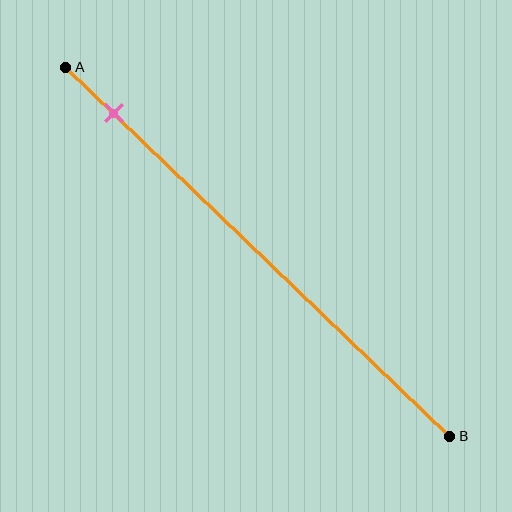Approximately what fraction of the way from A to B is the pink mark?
The pink mark is approximately 10% of the way from A to B.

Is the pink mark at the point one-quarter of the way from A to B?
No, the mark is at about 10% from A, not at the 25% one-quarter point.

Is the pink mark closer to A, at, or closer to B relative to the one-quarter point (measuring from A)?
The pink mark is closer to point A than the one-quarter point of segment AB.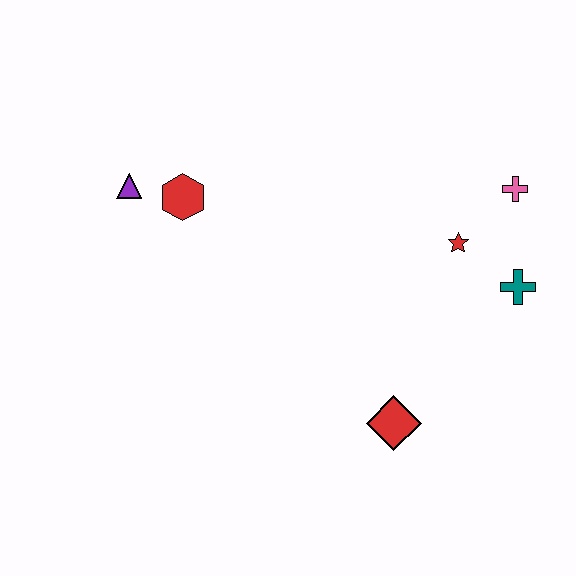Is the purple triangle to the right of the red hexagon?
No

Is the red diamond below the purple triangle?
Yes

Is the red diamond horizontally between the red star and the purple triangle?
Yes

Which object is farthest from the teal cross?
The purple triangle is farthest from the teal cross.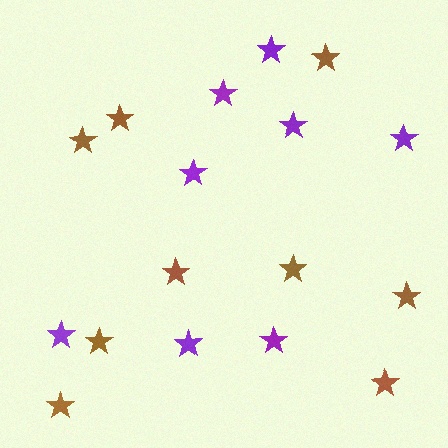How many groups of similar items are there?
There are 2 groups: one group of purple stars (8) and one group of brown stars (9).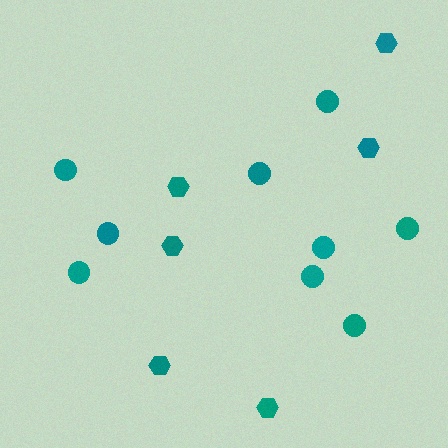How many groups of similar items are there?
There are 2 groups: one group of hexagons (6) and one group of circles (9).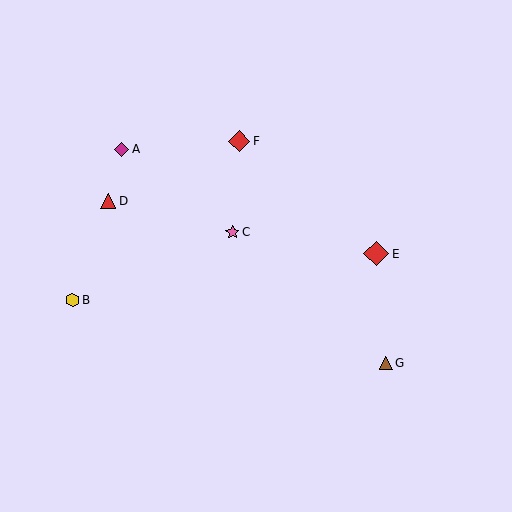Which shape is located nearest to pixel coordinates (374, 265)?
The red diamond (labeled E) at (376, 254) is nearest to that location.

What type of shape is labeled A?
Shape A is a magenta diamond.